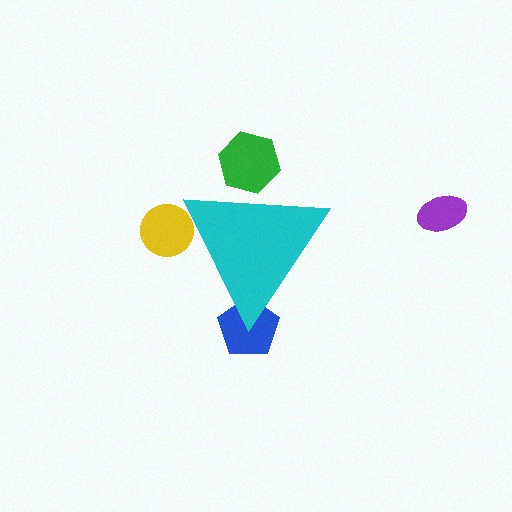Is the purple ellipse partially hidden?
No, the purple ellipse is fully visible.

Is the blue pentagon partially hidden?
Yes, the blue pentagon is partially hidden behind the cyan triangle.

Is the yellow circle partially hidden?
Yes, the yellow circle is partially hidden behind the cyan triangle.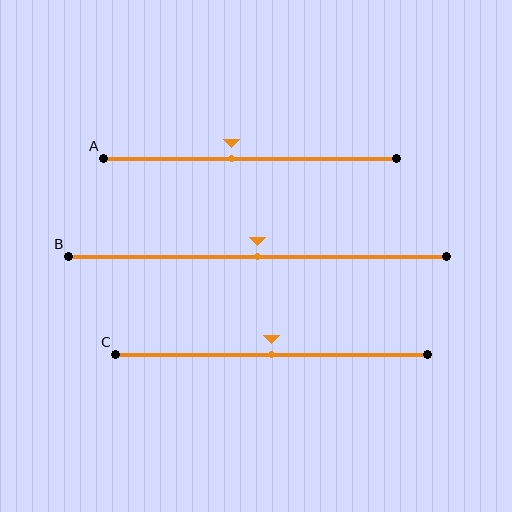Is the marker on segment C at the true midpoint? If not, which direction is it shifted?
Yes, the marker on segment C is at the true midpoint.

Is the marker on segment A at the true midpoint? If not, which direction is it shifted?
No, the marker on segment A is shifted to the left by about 6% of the segment length.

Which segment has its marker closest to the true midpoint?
Segment B has its marker closest to the true midpoint.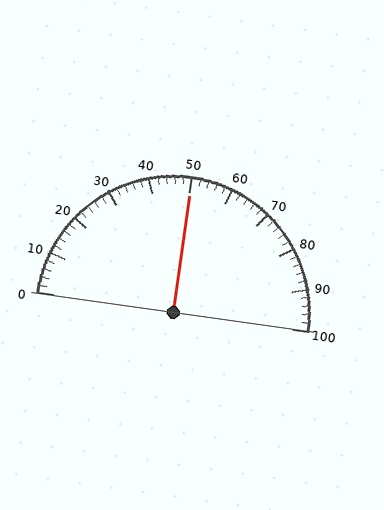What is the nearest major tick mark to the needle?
The nearest major tick mark is 50.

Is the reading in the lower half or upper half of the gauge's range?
The reading is in the upper half of the range (0 to 100).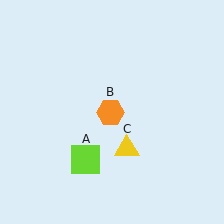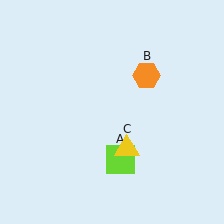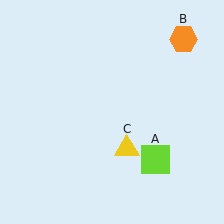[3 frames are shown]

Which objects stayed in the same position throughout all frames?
Yellow triangle (object C) remained stationary.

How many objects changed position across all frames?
2 objects changed position: lime square (object A), orange hexagon (object B).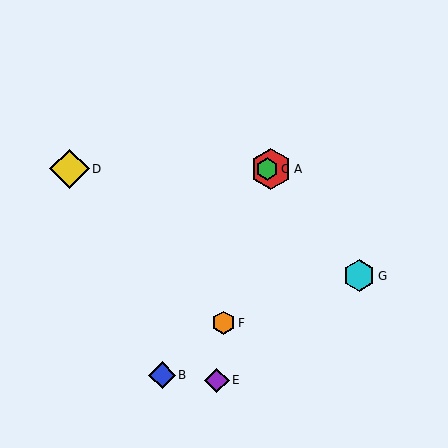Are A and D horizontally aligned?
Yes, both are at y≈169.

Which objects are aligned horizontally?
Objects A, C, D are aligned horizontally.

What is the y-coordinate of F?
Object F is at y≈323.